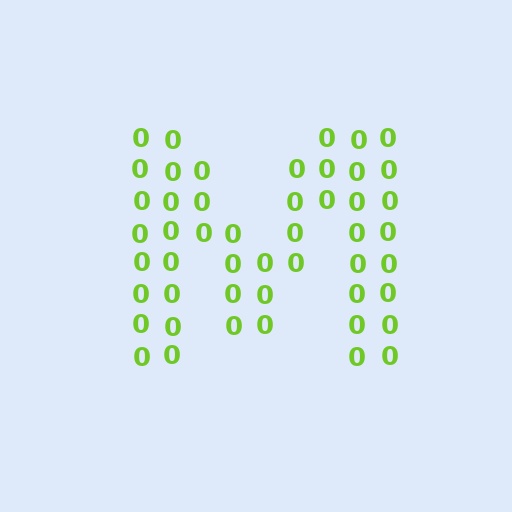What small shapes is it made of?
It is made of small digit 0's.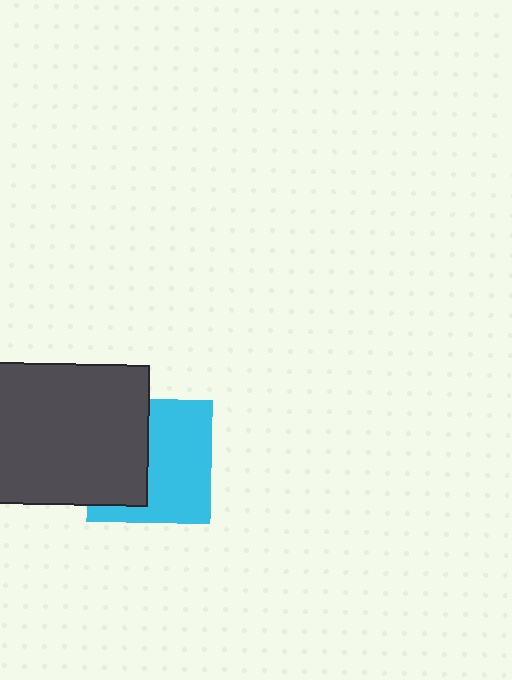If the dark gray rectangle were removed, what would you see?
You would see the complete cyan square.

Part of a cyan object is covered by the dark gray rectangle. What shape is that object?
It is a square.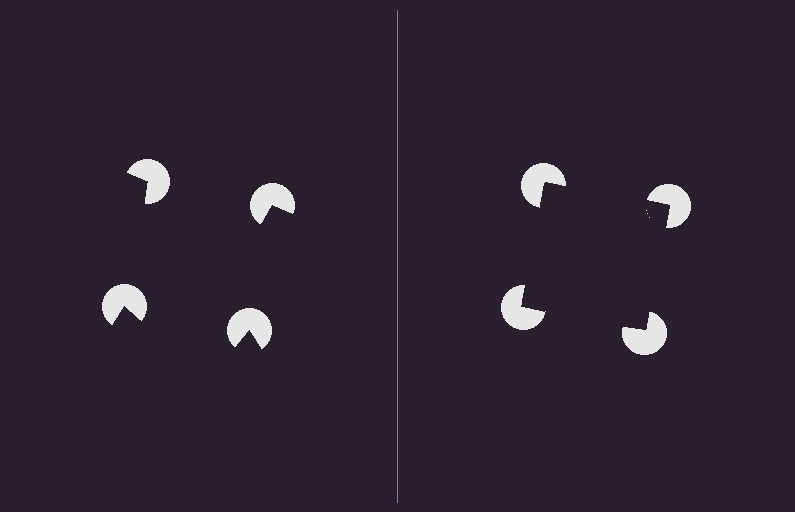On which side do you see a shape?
An illusory square appears on the right side. On the left side the wedge cuts are rotated, so no coherent shape forms.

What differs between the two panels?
The pac-man discs are positioned identically on both sides; only the wedge orientations differ. On the right they align to a square; on the left they are misaligned.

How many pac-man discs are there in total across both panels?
8 — 4 on each side.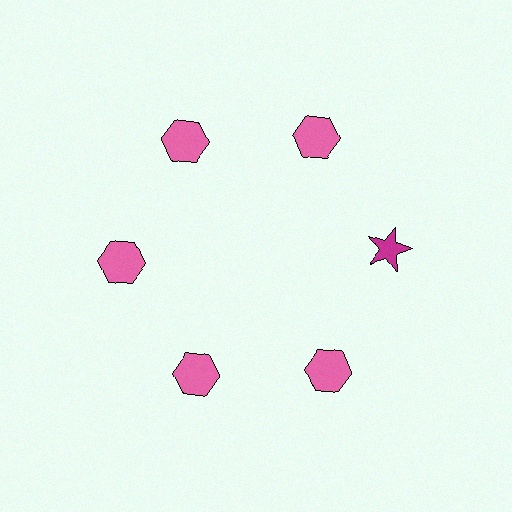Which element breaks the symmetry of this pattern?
The magenta star at roughly the 3 o'clock position breaks the symmetry. All other shapes are pink hexagons.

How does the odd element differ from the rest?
It differs in both color (magenta instead of pink) and shape (star instead of hexagon).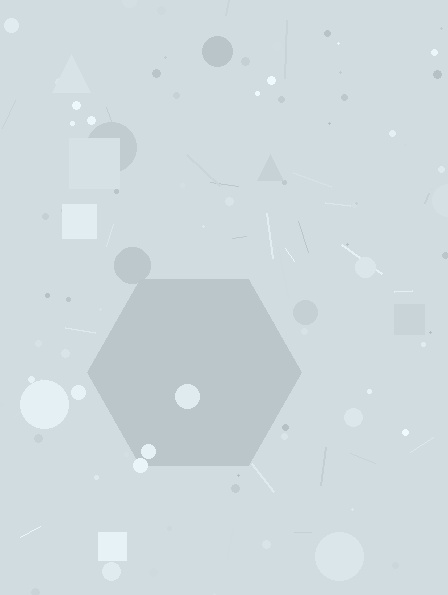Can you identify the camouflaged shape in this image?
The camouflaged shape is a hexagon.